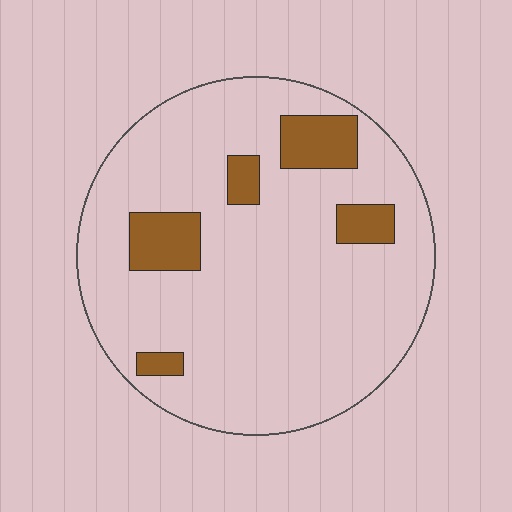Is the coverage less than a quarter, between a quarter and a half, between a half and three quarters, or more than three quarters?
Less than a quarter.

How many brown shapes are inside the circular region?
5.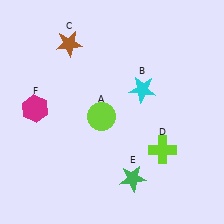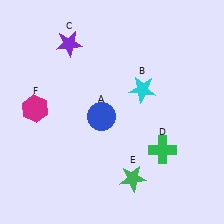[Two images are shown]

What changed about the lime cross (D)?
In Image 1, D is lime. In Image 2, it changed to green.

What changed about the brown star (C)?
In Image 1, C is brown. In Image 2, it changed to purple.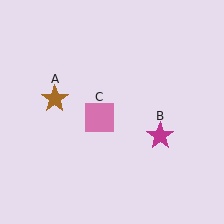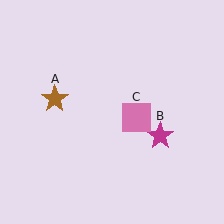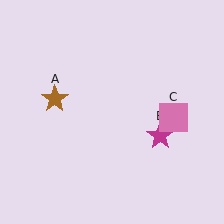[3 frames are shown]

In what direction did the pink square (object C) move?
The pink square (object C) moved right.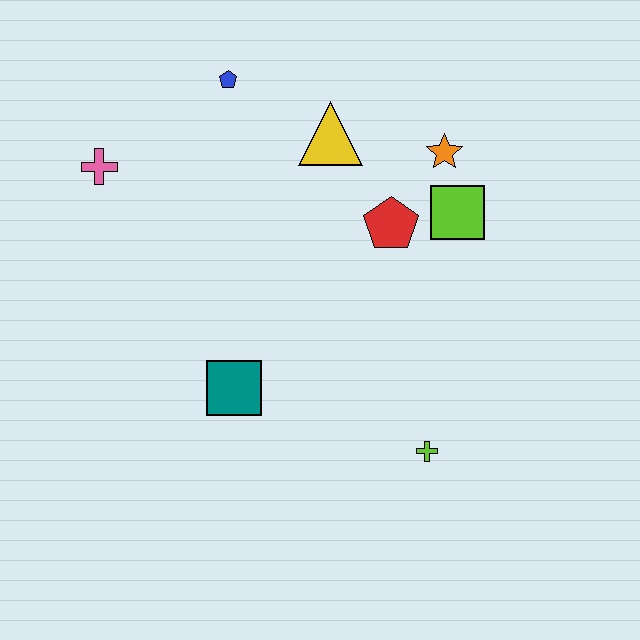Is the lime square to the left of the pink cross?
No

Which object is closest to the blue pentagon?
The yellow triangle is closest to the blue pentagon.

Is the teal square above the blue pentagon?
No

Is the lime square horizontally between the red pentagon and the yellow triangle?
No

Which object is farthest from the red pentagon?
The pink cross is farthest from the red pentagon.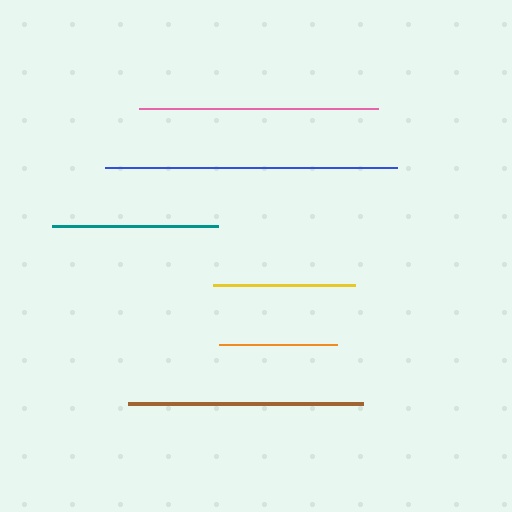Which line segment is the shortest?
The orange line is the shortest at approximately 118 pixels.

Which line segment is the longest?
The blue line is the longest at approximately 292 pixels.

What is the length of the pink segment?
The pink segment is approximately 238 pixels long.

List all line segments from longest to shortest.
From longest to shortest: blue, pink, brown, teal, yellow, orange.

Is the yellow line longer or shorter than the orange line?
The yellow line is longer than the orange line.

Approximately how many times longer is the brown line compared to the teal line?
The brown line is approximately 1.4 times the length of the teal line.